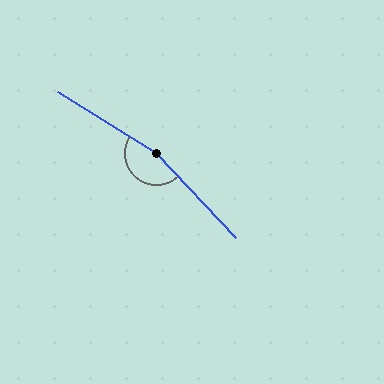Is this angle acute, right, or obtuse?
It is obtuse.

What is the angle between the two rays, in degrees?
Approximately 165 degrees.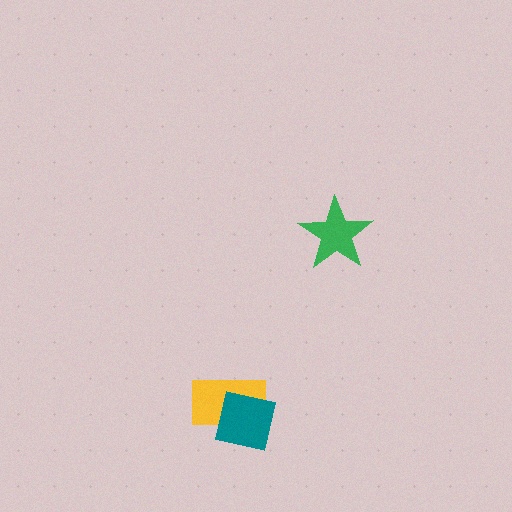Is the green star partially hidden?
No, no other shape covers it.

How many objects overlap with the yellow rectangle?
1 object overlaps with the yellow rectangle.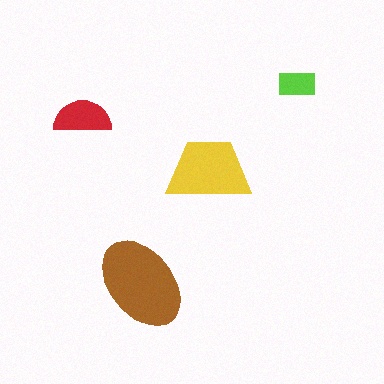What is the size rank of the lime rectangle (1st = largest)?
4th.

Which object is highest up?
The lime rectangle is topmost.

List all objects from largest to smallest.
The brown ellipse, the yellow trapezoid, the red semicircle, the lime rectangle.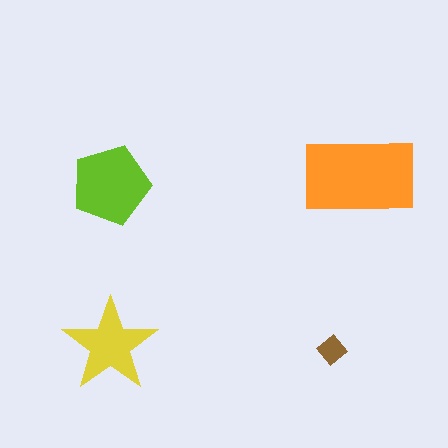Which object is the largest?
The orange rectangle.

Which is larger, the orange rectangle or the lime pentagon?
The orange rectangle.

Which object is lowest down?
The brown diamond is bottommost.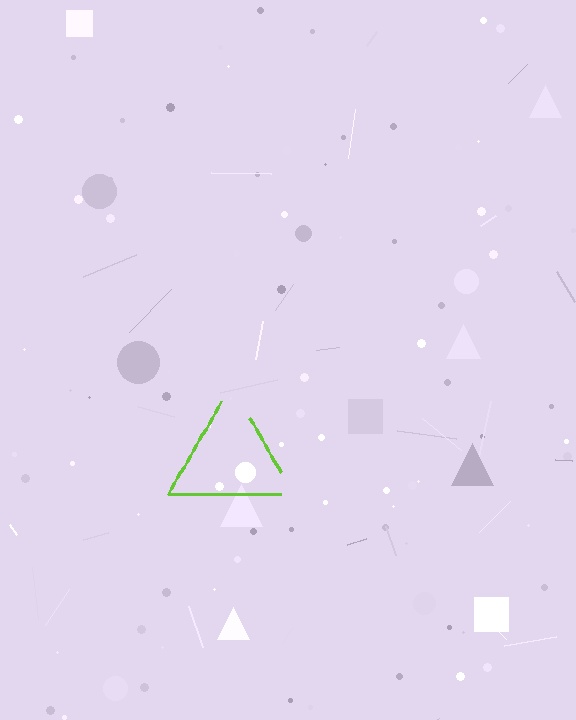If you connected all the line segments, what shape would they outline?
They would outline a triangle.